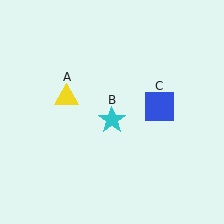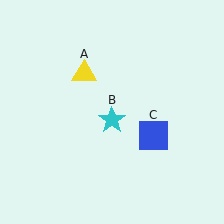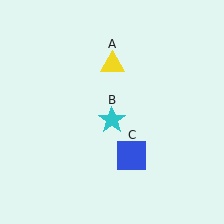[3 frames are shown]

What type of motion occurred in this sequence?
The yellow triangle (object A), blue square (object C) rotated clockwise around the center of the scene.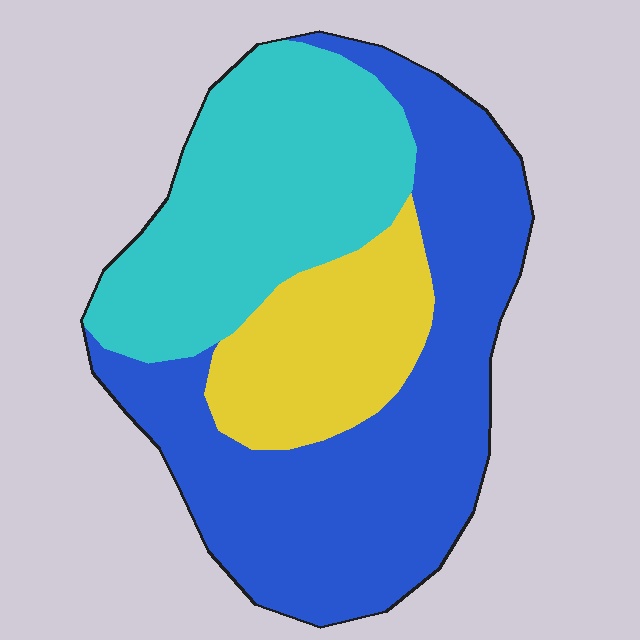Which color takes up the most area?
Blue, at roughly 50%.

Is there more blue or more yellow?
Blue.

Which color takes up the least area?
Yellow, at roughly 20%.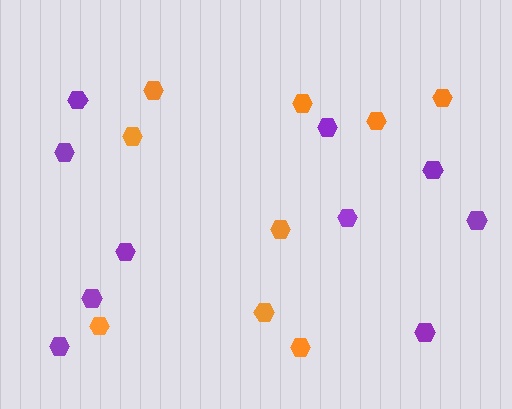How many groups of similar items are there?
There are 2 groups: one group of purple hexagons (10) and one group of orange hexagons (9).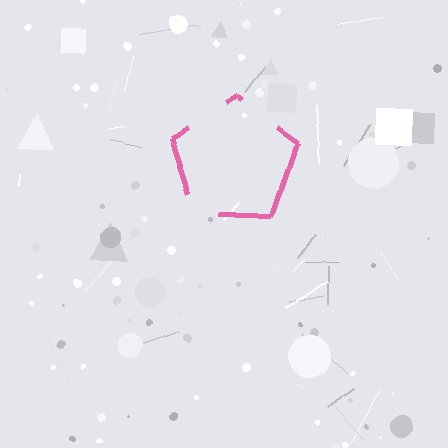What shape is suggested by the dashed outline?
The dashed outline suggests a pentagon.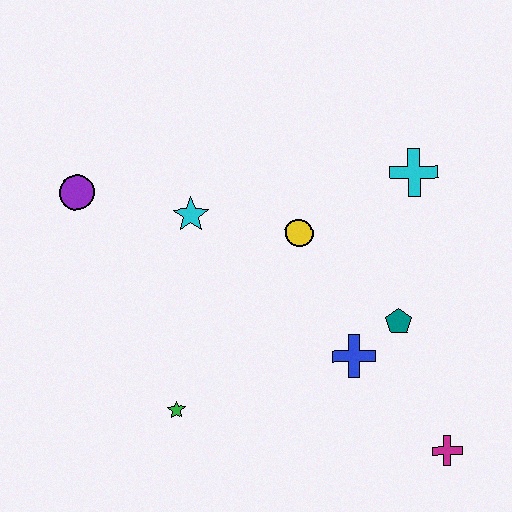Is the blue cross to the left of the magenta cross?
Yes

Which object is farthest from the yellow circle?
The magenta cross is farthest from the yellow circle.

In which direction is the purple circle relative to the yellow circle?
The purple circle is to the left of the yellow circle.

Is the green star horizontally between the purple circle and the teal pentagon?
Yes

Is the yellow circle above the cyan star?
No